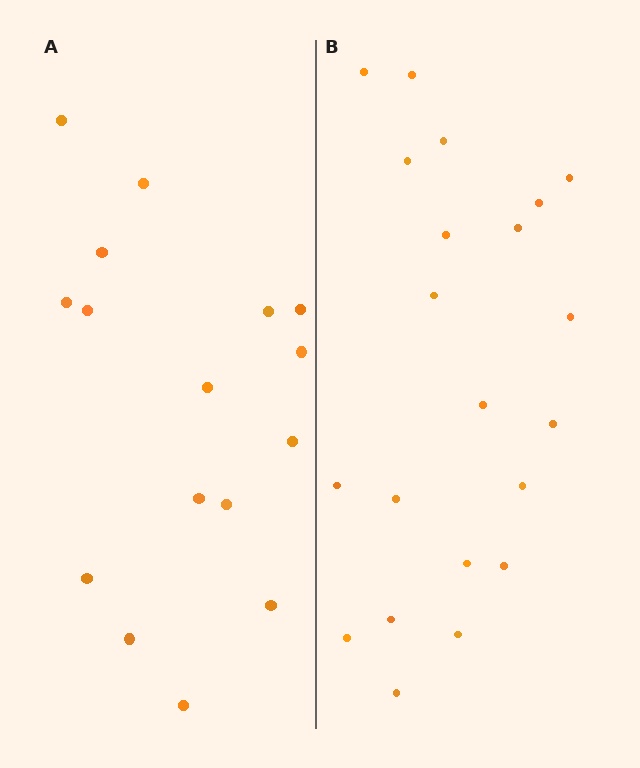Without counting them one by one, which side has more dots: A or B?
Region B (the right region) has more dots.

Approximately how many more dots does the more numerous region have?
Region B has about 5 more dots than region A.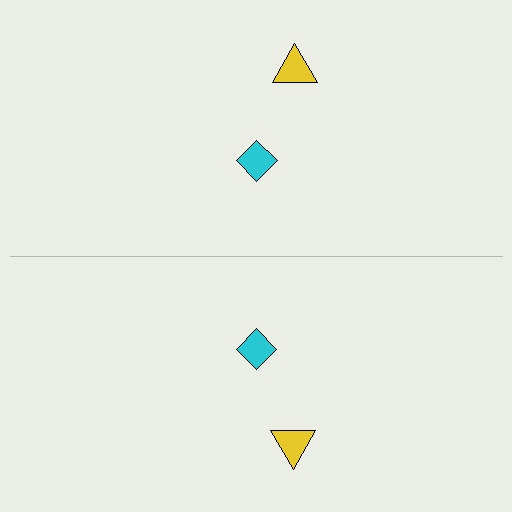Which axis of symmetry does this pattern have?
The pattern has a horizontal axis of symmetry running through the center of the image.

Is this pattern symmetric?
Yes, this pattern has bilateral (reflection) symmetry.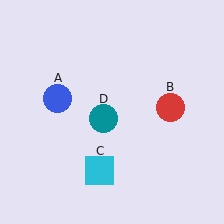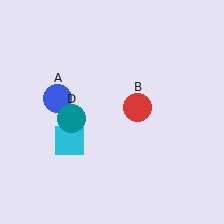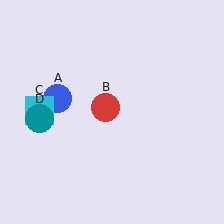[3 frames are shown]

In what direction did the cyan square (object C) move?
The cyan square (object C) moved up and to the left.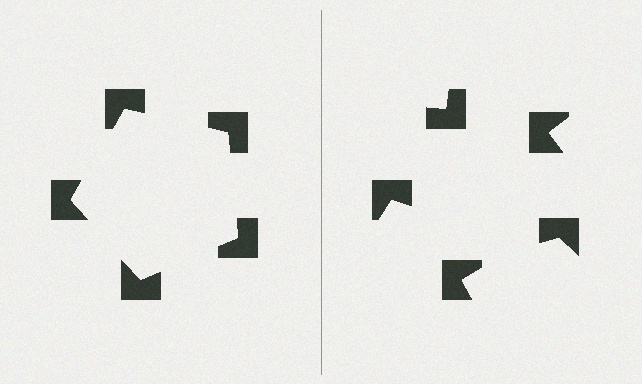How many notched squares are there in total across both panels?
10 — 5 on each side.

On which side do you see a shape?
An illusory pentagon appears on the left side. On the right side the wedge cuts are rotated, so no coherent shape forms.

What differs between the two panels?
The notched squares are positioned identically on both sides; only the wedge orientations differ. On the left they align to a pentagon; on the right they are misaligned.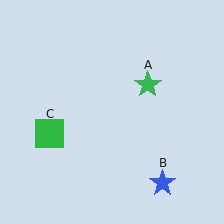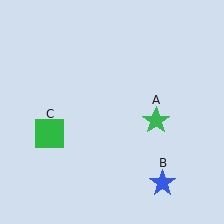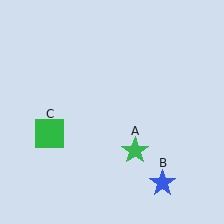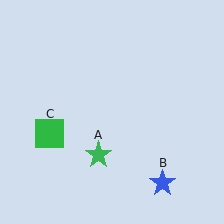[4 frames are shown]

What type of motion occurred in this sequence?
The green star (object A) rotated clockwise around the center of the scene.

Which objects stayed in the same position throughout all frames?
Blue star (object B) and green square (object C) remained stationary.